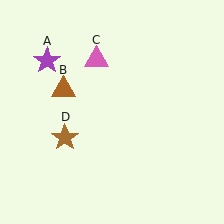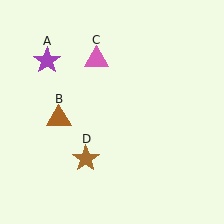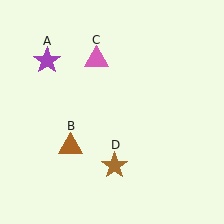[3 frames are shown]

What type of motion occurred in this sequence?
The brown triangle (object B), brown star (object D) rotated counterclockwise around the center of the scene.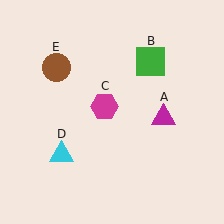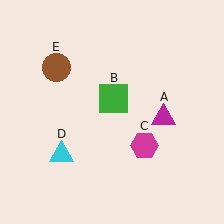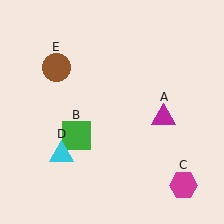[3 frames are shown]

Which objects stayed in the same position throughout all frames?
Magenta triangle (object A) and cyan triangle (object D) and brown circle (object E) remained stationary.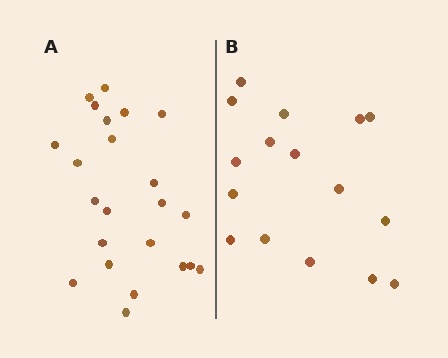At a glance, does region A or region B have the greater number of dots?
Region A (the left region) has more dots.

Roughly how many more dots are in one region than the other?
Region A has roughly 8 or so more dots than region B.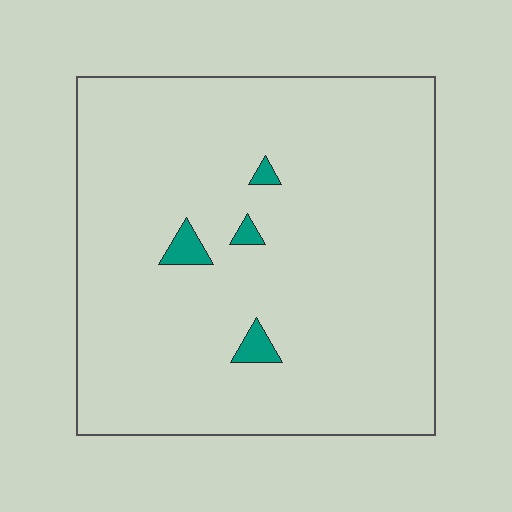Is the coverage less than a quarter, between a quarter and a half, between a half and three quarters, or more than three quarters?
Less than a quarter.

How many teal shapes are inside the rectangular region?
4.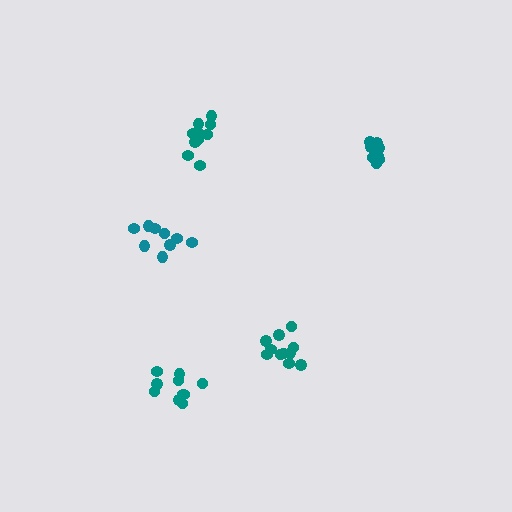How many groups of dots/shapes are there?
There are 5 groups.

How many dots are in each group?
Group 1: 9 dots, Group 2: 8 dots, Group 3: 10 dots, Group 4: 11 dots, Group 5: 11 dots (49 total).